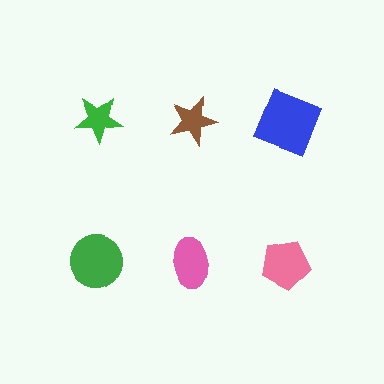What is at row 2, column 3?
A pink pentagon.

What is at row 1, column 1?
A green star.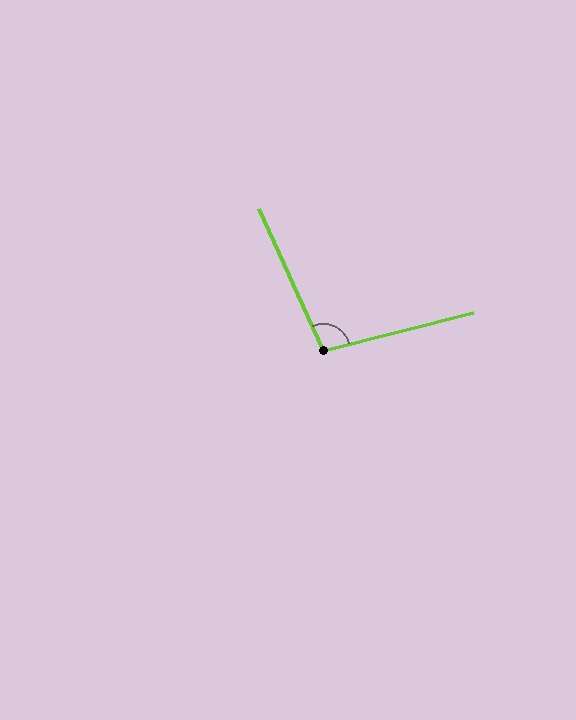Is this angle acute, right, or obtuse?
It is obtuse.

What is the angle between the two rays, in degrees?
Approximately 100 degrees.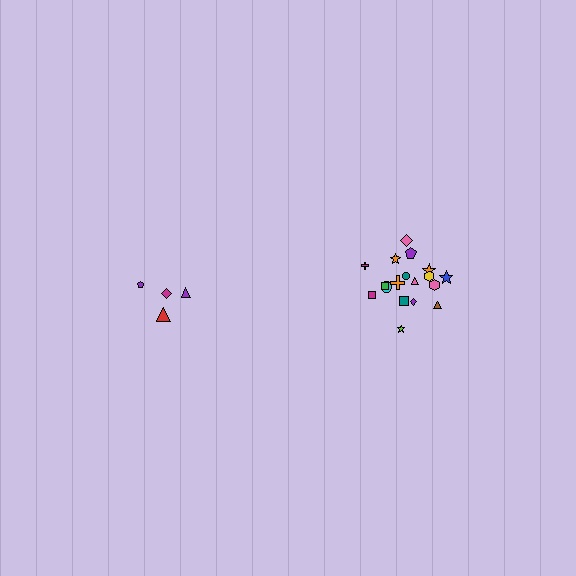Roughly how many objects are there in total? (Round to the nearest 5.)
Roughly 20 objects in total.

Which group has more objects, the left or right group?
The right group.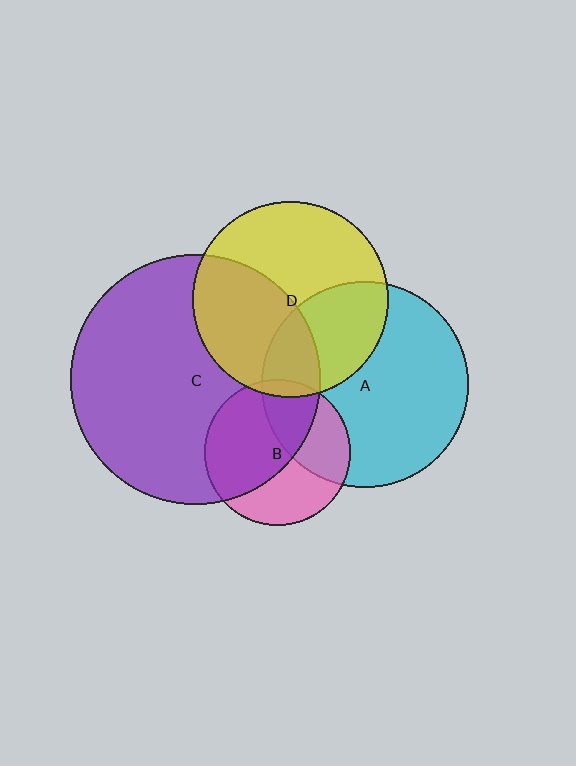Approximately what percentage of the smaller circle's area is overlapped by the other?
Approximately 5%.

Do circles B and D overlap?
Yes.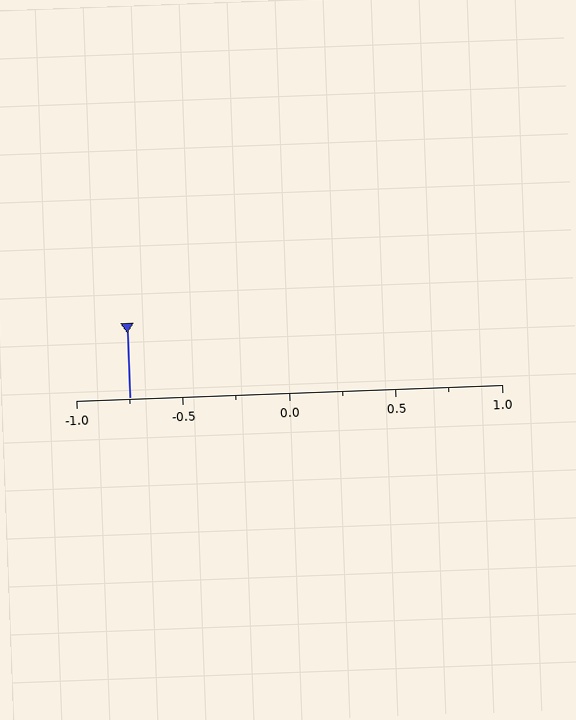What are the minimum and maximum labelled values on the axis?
The axis runs from -1.0 to 1.0.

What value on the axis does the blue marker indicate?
The marker indicates approximately -0.75.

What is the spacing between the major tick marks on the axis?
The major ticks are spaced 0.5 apart.